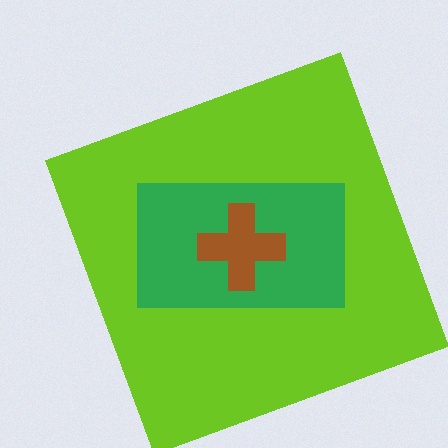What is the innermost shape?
The brown cross.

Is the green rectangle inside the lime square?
Yes.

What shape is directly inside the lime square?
The green rectangle.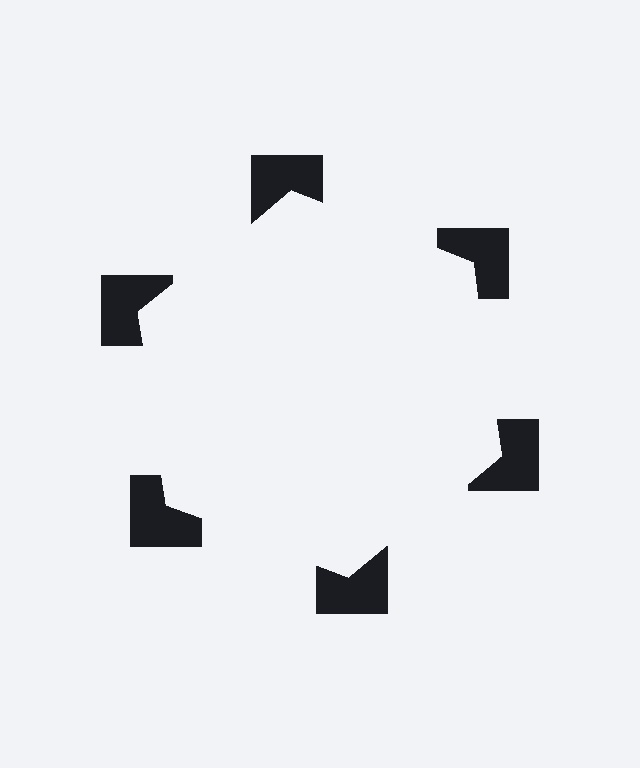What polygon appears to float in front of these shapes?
An illusory hexagon — its edges are inferred from the aligned wedge cuts in the notched squares, not physically drawn.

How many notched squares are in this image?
There are 6 — one at each vertex of the illusory hexagon.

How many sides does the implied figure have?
6 sides.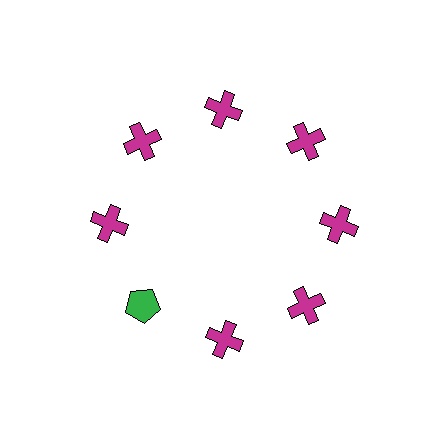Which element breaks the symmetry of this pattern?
The green pentagon at roughly the 8 o'clock position breaks the symmetry. All other shapes are magenta crosses.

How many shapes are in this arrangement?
There are 8 shapes arranged in a ring pattern.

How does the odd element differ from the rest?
It differs in both color (green instead of magenta) and shape (pentagon instead of cross).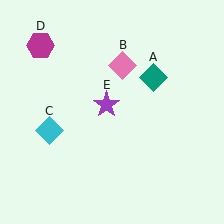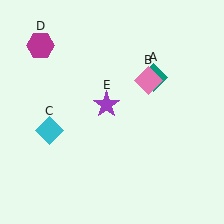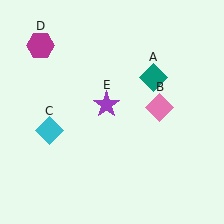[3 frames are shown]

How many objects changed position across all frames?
1 object changed position: pink diamond (object B).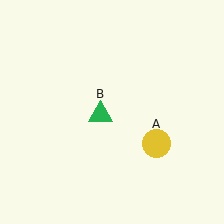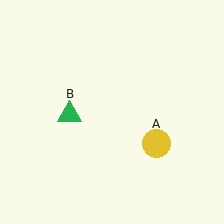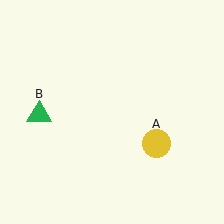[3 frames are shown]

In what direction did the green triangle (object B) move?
The green triangle (object B) moved left.